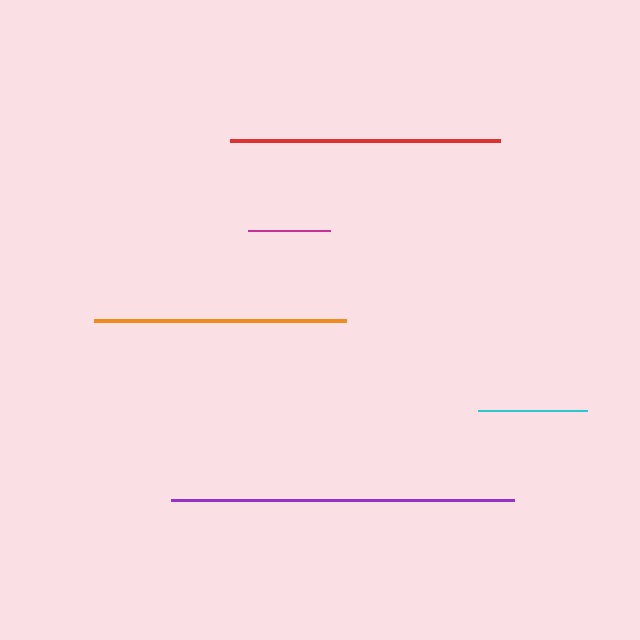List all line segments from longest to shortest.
From longest to shortest: purple, red, orange, cyan, magenta.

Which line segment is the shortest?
The magenta line is the shortest at approximately 82 pixels.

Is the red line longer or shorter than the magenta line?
The red line is longer than the magenta line.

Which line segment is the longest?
The purple line is the longest at approximately 343 pixels.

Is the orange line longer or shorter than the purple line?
The purple line is longer than the orange line.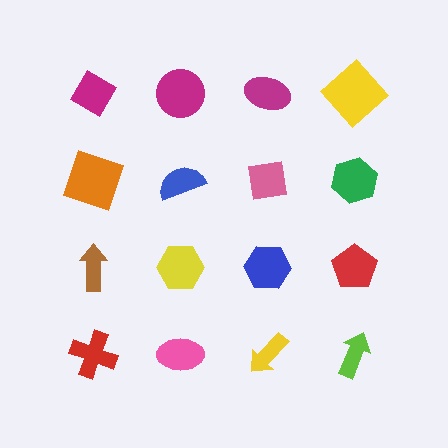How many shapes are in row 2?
4 shapes.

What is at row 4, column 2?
A pink ellipse.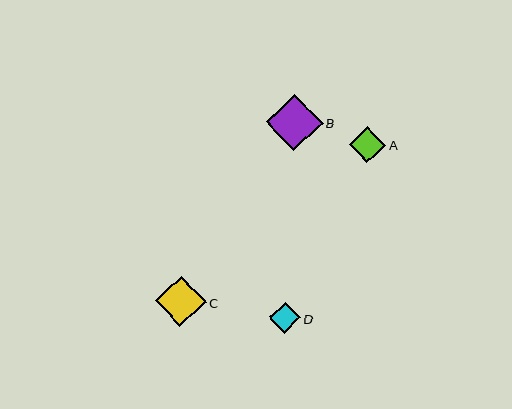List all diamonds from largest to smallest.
From largest to smallest: B, C, A, D.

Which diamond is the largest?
Diamond B is the largest with a size of approximately 57 pixels.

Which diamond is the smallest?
Diamond D is the smallest with a size of approximately 31 pixels.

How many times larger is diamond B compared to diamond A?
Diamond B is approximately 1.6 times the size of diamond A.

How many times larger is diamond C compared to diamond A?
Diamond C is approximately 1.4 times the size of diamond A.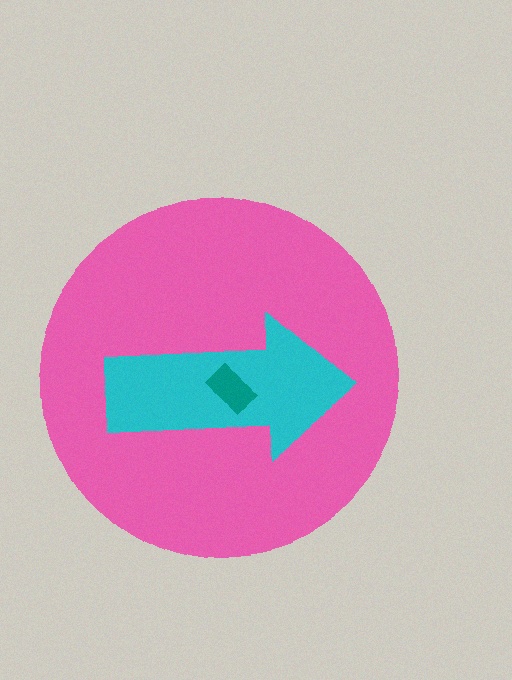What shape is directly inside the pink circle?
The cyan arrow.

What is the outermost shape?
The pink circle.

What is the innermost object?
The teal rectangle.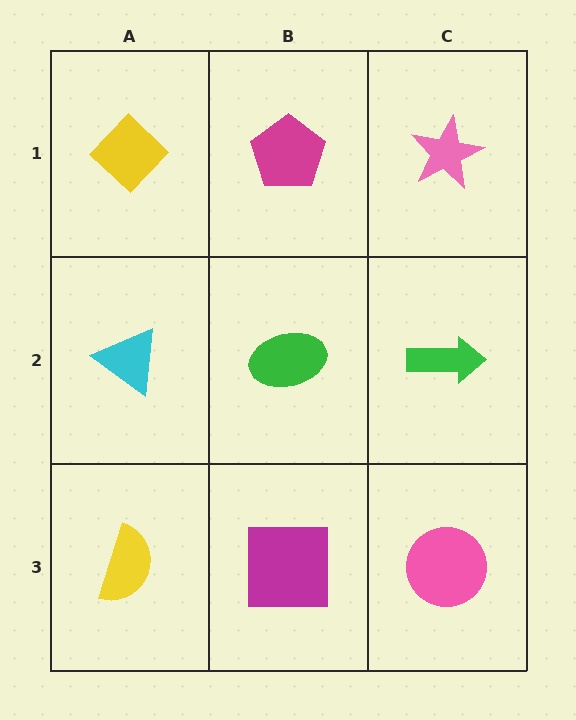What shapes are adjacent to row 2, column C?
A pink star (row 1, column C), a pink circle (row 3, column C), a green ellipse (row 2, column B).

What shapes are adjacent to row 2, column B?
A magenta pentagon (row 1, column B), a magenta square (row 3, column B), a cyan triangle (row 2, column A), a green arrow (row 2, column C).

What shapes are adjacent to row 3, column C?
A green arrow (row 2, column C), a magenta square (row 3, column B).